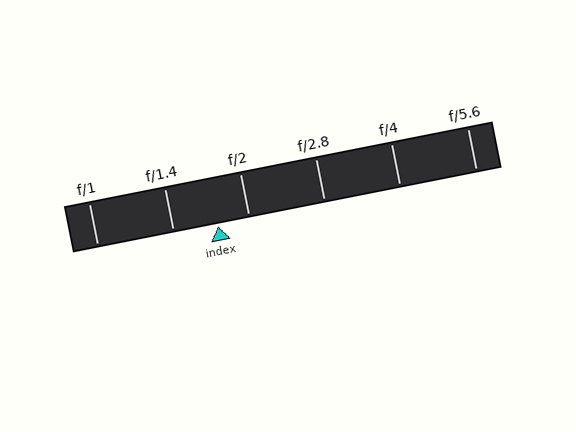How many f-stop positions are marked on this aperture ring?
There are 6 f-stop positions marked.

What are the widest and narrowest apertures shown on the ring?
The widest aperture shown is f/1 and the narrowest is f/5.6.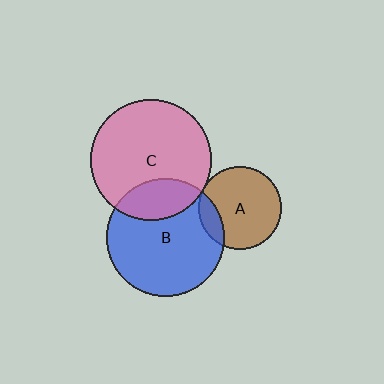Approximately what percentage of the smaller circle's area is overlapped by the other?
Approximately 15%.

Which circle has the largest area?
Circle C (pink).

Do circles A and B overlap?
Yes.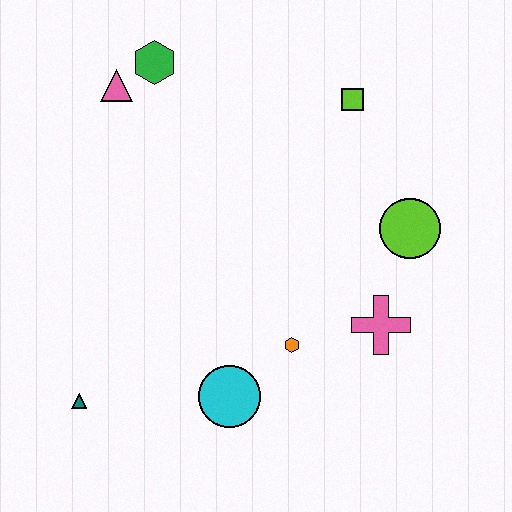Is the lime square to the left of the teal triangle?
No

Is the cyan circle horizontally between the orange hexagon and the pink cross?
No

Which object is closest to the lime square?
The lime circle is closest to the lime square.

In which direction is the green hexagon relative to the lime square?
The green hexagon is to the left of the lime square.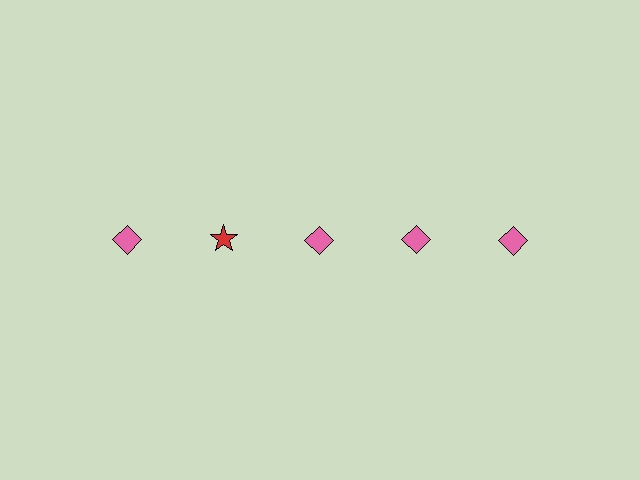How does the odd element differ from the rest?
It differs in both color (red instead of pink) and shape (star instead of diamond).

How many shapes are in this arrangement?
There are 5 shapes arranged in a grid pattern.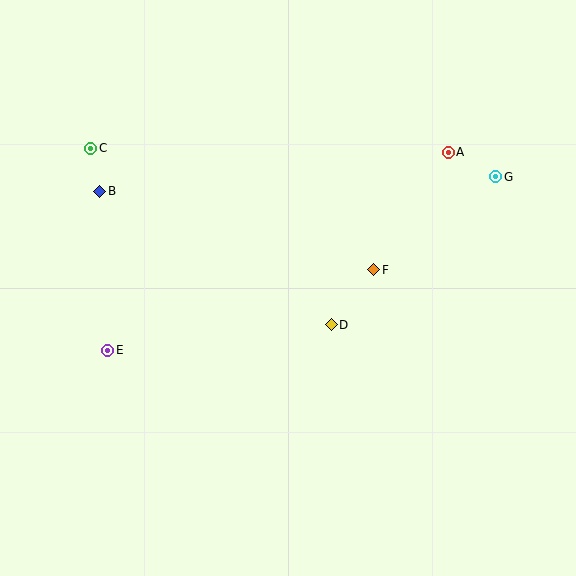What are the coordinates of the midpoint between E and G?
The midpoint between E and G is at (302, 263).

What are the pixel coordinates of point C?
Point C is at (91, 148).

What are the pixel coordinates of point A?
Point A is at (448, 152).